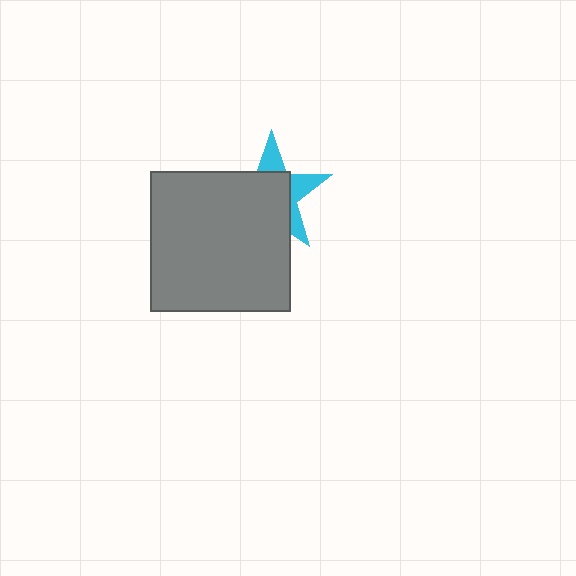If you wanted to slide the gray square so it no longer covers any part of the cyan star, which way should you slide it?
Slide it toward the lower-left — that is the most direct way to separate the two shapes.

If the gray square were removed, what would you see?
You would see the complete cyan star.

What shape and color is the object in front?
The object in front is a gray square.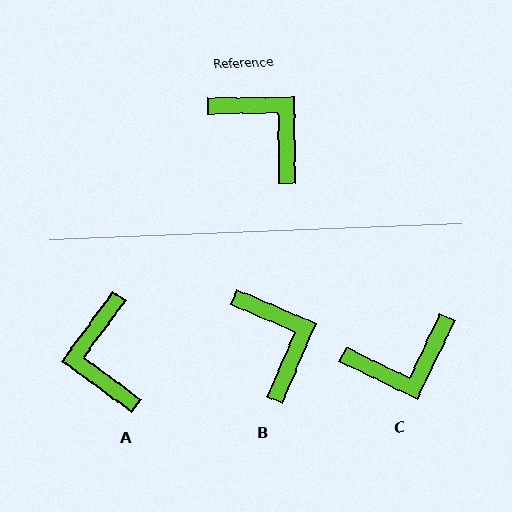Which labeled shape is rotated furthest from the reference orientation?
A, about 143 degrees away.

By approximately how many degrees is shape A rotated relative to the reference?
Approximately 143 degrees counter-clockwise.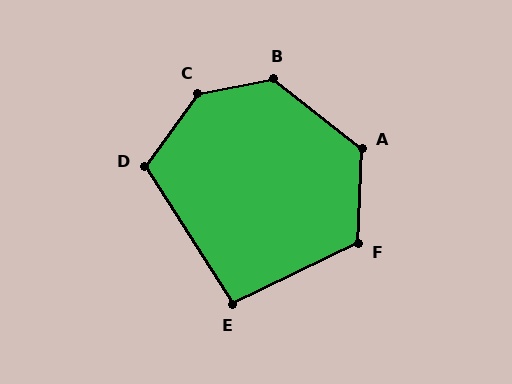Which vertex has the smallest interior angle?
E, at approximately 97 degrees.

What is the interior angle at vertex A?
Approximately 126 degrees (obtuse).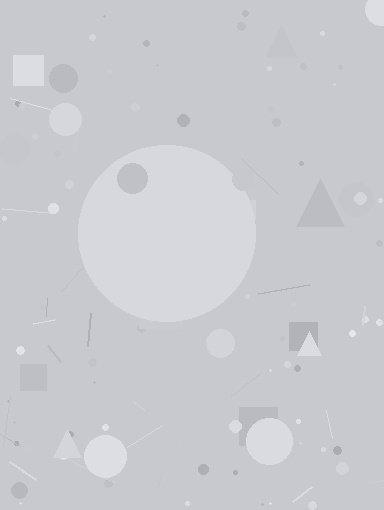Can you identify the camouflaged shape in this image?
The camouflaged shape is a circle.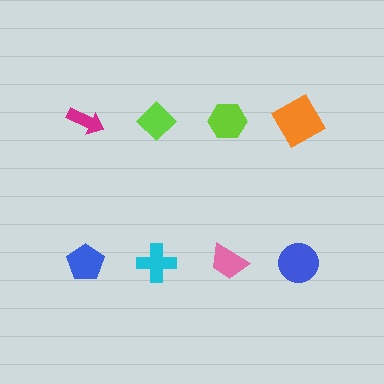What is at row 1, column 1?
A magenta arrow.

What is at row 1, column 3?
A lime hexagon.